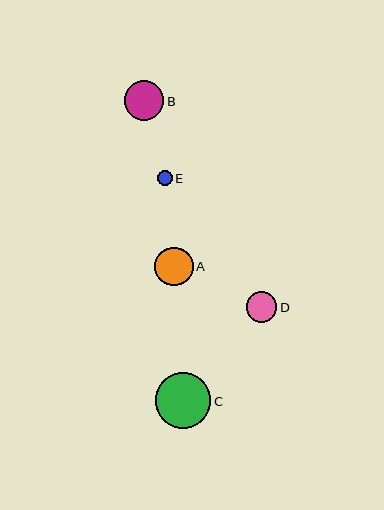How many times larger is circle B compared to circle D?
Circle B is approximately 1.3 times the size of circle D.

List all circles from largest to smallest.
From largest to smallest: C, B, A, D, E.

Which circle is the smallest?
Circle E is the smallest with a size of approximately 15 pixels.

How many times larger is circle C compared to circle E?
Circle C is approximately 3.7 times the size of circle E.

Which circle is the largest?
Circle C is the largest with a size of approximately 56 pixels.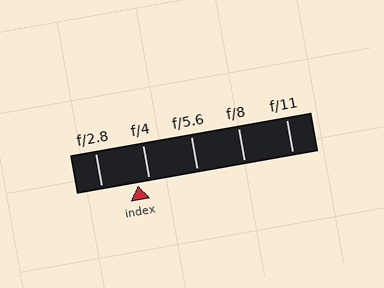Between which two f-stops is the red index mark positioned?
The index mark is between f/2.8 and f/4.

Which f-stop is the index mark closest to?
The index mark is closest to f/4.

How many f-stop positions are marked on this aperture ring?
There are 5 f-stop positions marked.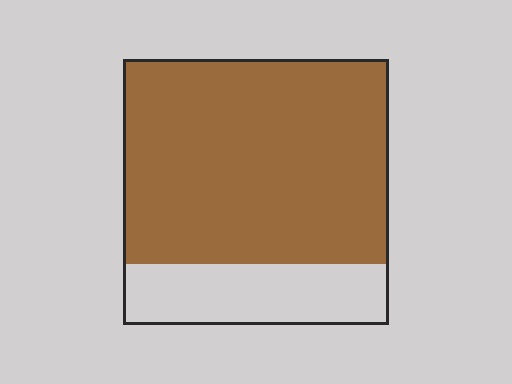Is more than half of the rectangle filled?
Yes.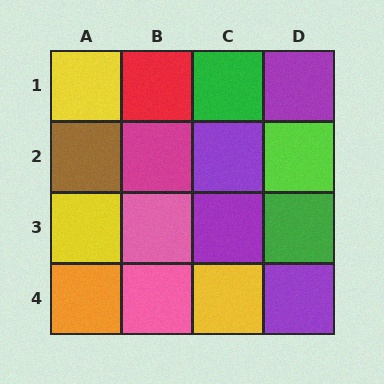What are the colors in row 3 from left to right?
Yellow, pink, purple, green.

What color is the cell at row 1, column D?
Purple.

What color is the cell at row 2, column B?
Magenta.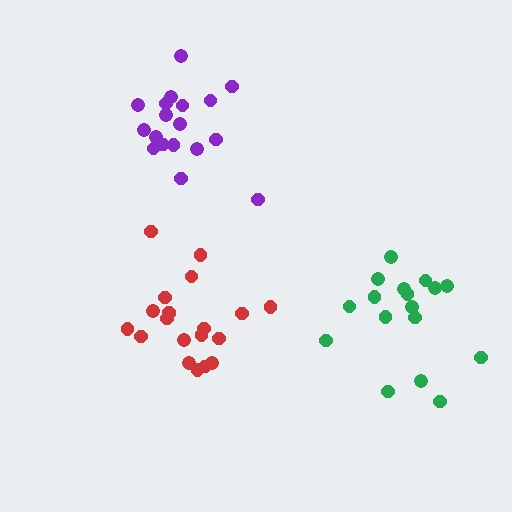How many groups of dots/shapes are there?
There are 3 groups.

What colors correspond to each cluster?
The clusters are colored: purple, green, red.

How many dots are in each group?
Group 1: 18 dots, Group 2: 17 dots, Group 3: 20 dots (55 total).